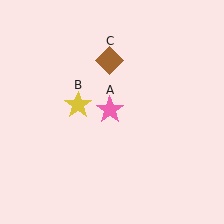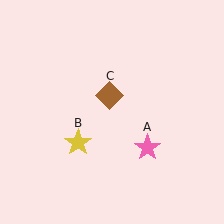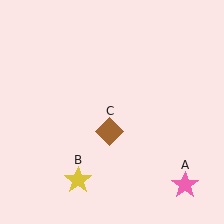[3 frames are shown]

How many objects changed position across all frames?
3 objects changed position: pink star (object A), yellow star (object B), brown diamond (object C).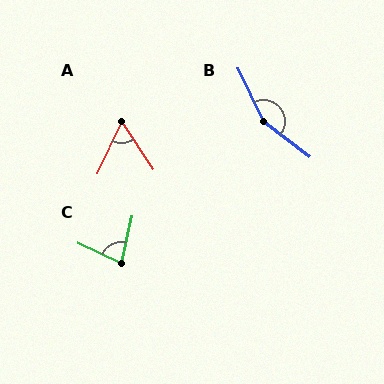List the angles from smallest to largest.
A (58°), C (77°), B (152°).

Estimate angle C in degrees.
Approximately 77 degrees.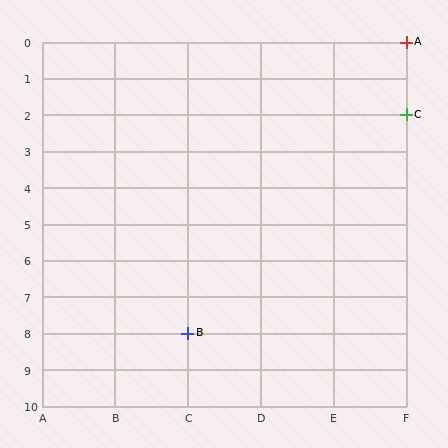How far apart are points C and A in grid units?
Points C and A are 2 rows apart.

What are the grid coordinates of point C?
Point C is at grid coordinates (F, 2).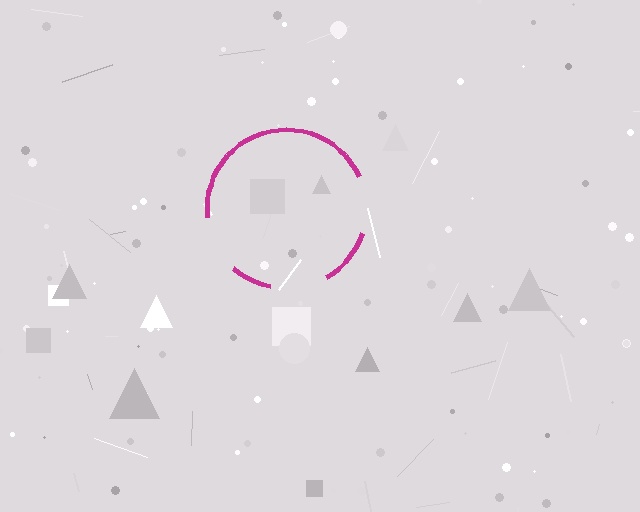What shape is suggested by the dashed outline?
The dashed outline suggests a circle.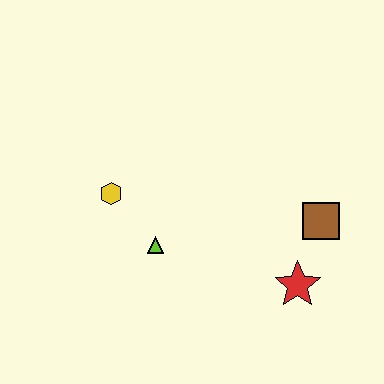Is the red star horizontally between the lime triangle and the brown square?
Yes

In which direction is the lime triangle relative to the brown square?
The lime triangle is to the left of the brown square.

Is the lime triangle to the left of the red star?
Yes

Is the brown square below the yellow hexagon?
Yes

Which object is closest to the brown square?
The red star is closest to the brown square.